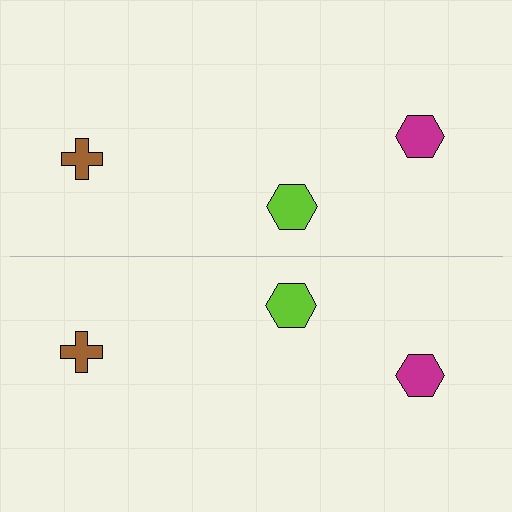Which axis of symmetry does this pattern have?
The pattern has a horizontal axis of symmetry running through the center of the image.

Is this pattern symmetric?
Yes, this pattern has bilateral (reflection) symmetry.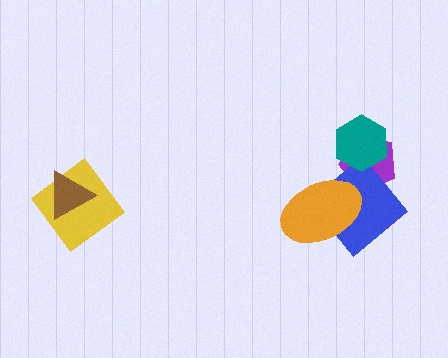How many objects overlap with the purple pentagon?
2 objects overlap with the purple pentagon.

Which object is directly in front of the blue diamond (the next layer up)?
The orange ellipse is directly in front of the blue diamond.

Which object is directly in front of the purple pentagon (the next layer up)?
The blue diamond is directly in front of the purple pentagon.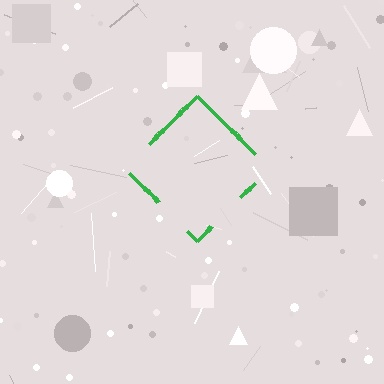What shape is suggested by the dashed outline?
The dashed outline suggests a diamond.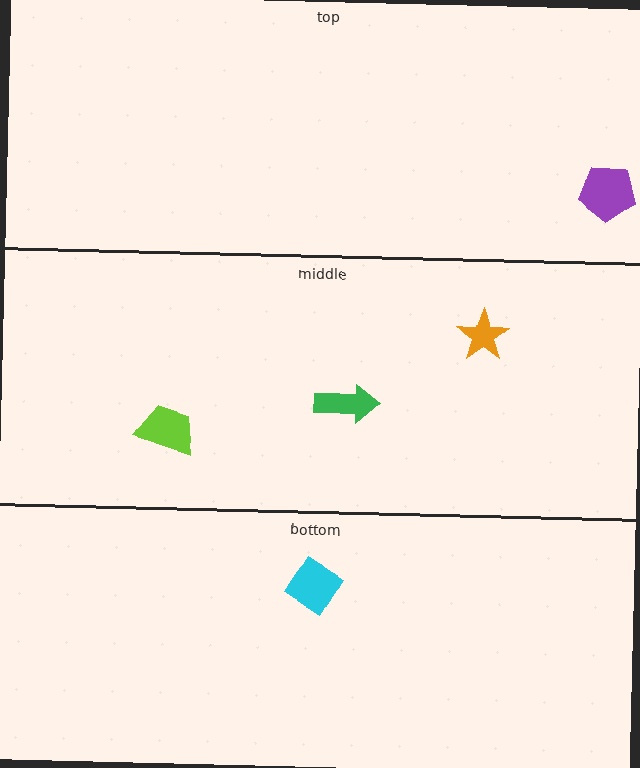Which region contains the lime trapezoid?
The middle region.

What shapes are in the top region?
The purple pentagon.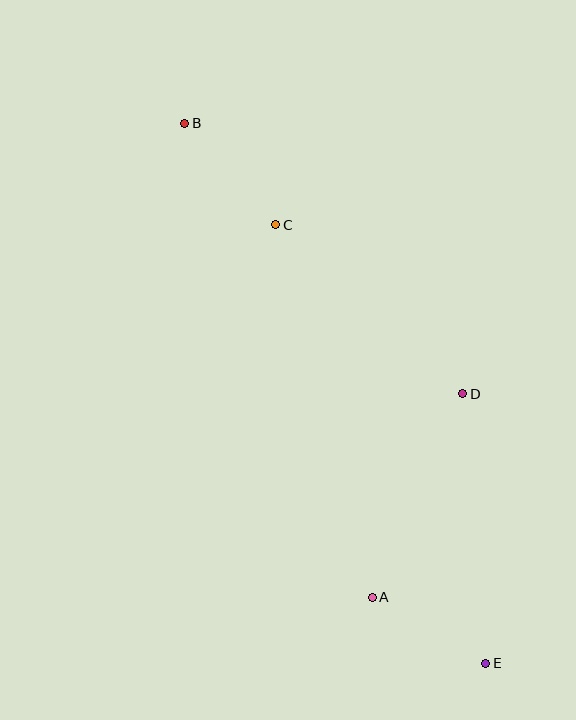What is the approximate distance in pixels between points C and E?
The distance between C and E is approximately 486 pixels.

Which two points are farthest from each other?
Points B and E are farthest from each other.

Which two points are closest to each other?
Points A and E are closest to each other.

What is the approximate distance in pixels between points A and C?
The distance between A and C is approximately 385 pixels.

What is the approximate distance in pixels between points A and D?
The distance between A and D is approximately 222 pixels.